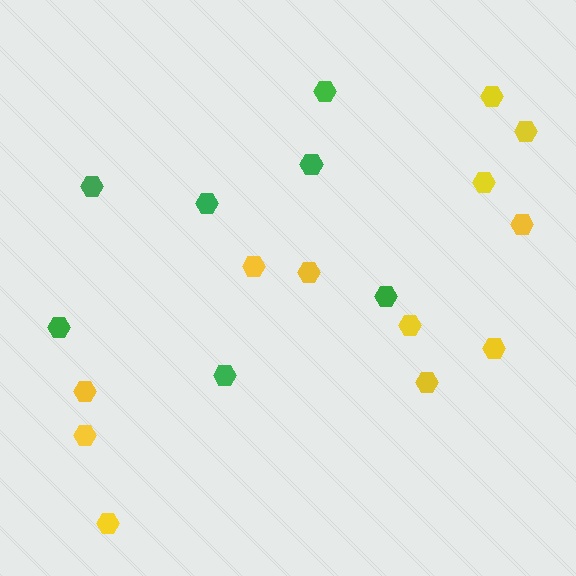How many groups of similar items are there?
There are 2 groups: one group of yellow hexagons (12) and one group of green hexagons (7).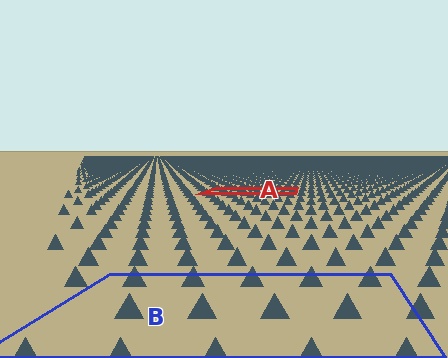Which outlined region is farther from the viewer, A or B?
Region A is farther from the viewer — the texture elements inside it appear smaller and more densely packed.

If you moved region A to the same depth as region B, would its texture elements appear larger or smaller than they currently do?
They would appear larger. At a closer depth, the same texture elements are projected at a bigger on-screen size.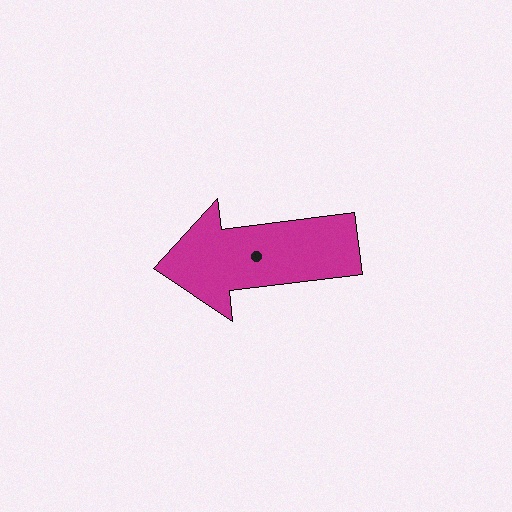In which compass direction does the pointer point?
West.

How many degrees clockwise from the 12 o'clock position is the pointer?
Approximately 263 degrees.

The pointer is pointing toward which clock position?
Roughly 9 o'clock.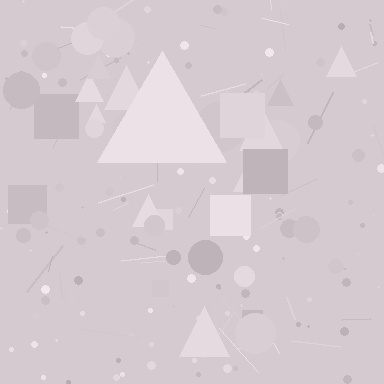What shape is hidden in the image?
A triangle is hidden in the image.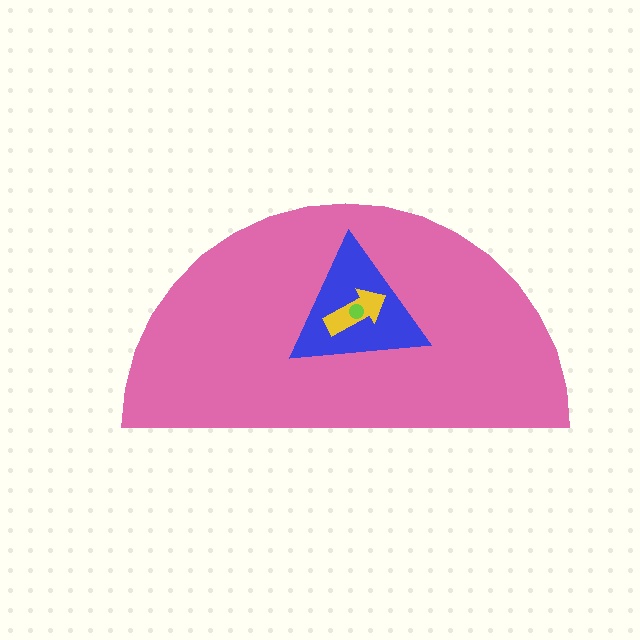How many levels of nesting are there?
4.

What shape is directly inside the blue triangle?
The yellow arrow.